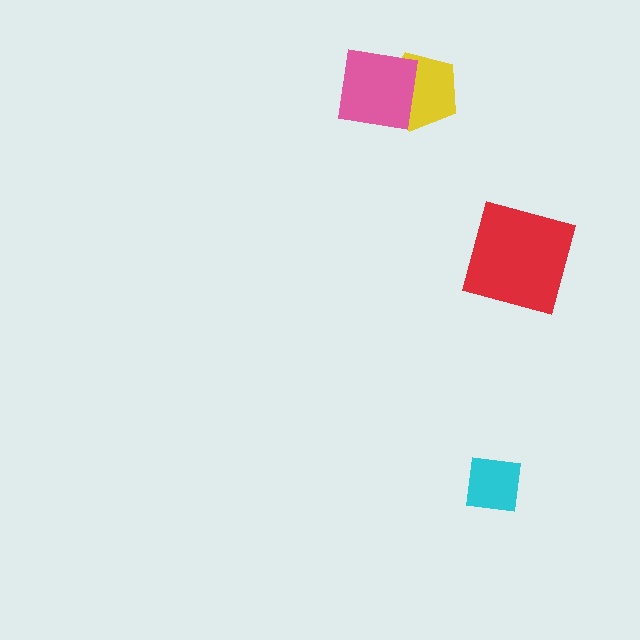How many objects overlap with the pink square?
1 object overlaps with the pink square.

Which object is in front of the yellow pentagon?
The pink square is in front of the yellow pentagon.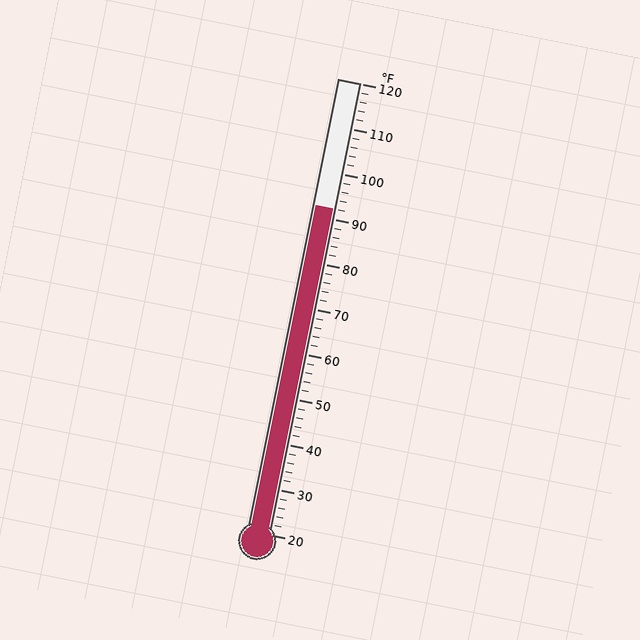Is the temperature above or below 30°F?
The temperature is above 30°F.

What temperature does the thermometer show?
The thermometer shows approximately 92°F.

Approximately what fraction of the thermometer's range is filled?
The thermometer is filled to approximately 70% of its range.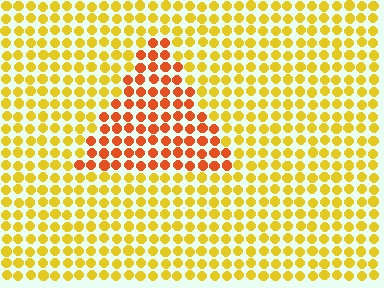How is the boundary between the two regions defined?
The boundary is defined purely by a slight shift in hue (about 37 degrees). Spacing, size, and orientation are identical on both sides.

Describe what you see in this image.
The image is filled with small yellow elements in a uniform arrangement. A triangle-shaped region is visible where the elements are tinted to a slightly different hue, forming a subtle color boundary.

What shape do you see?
I see a triangle.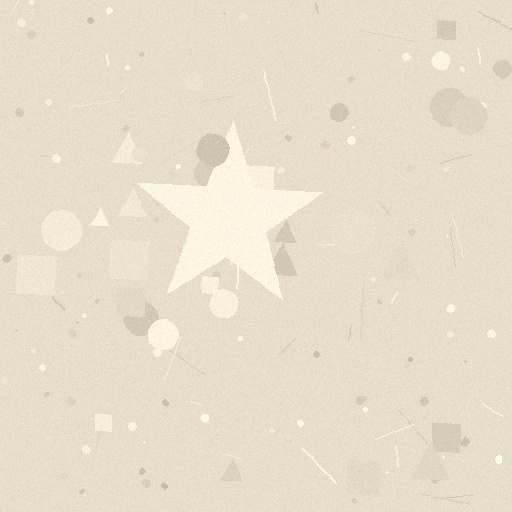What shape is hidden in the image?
A star is hidden in the image.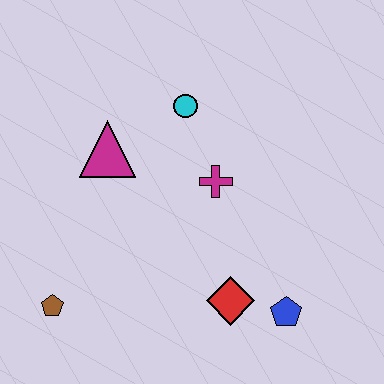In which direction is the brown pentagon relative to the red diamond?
The brown pentagon is to the left of the red diamond.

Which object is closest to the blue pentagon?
The red diamond is closest to the blue pentagon.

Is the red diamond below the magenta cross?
Yes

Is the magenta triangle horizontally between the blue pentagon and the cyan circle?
No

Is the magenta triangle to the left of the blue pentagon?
Yes